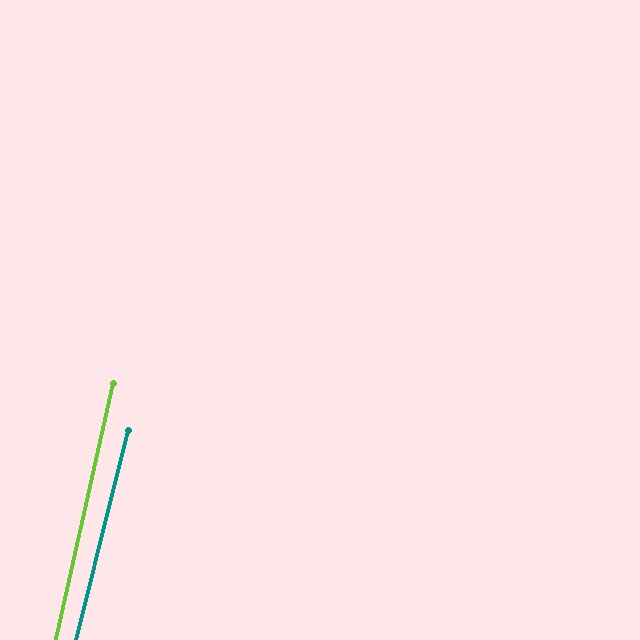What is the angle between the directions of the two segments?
Approximately 1 degree.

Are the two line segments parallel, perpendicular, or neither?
Parallel — their directions differ by only 1.4°.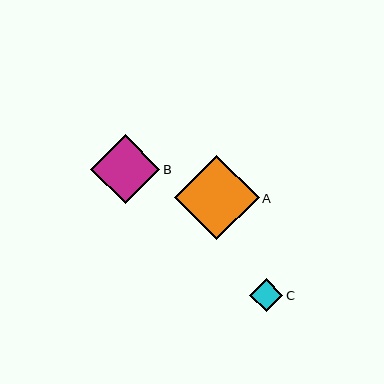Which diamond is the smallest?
Diamond C is the smallest with a size of approximately 33 pixels.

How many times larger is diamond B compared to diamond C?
Diamond B is approximately 2.1 times the size of diamond C.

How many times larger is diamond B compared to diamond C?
Diamond B is approximately 2.1 times the size of diamond C.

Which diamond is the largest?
Diamond A is the largest with a size of approximately 85 pixels.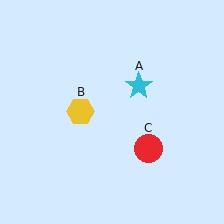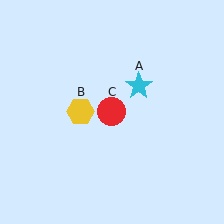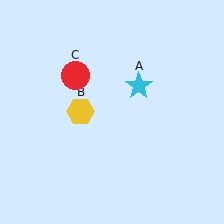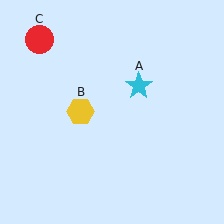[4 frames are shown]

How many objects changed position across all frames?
1 object changed position: red circle (object C).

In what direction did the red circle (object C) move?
The red circle (object C) moved up and to the left.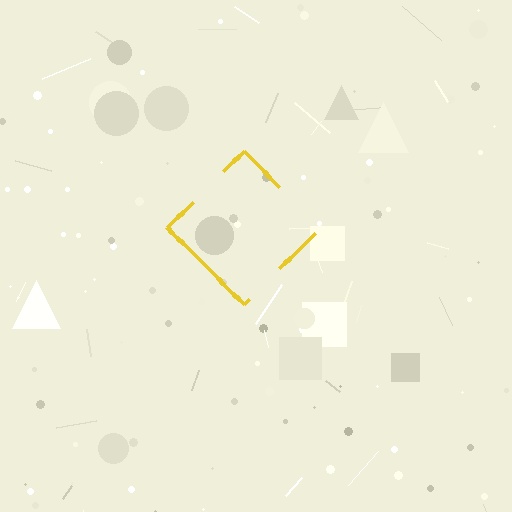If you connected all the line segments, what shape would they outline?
They would outline a diamond.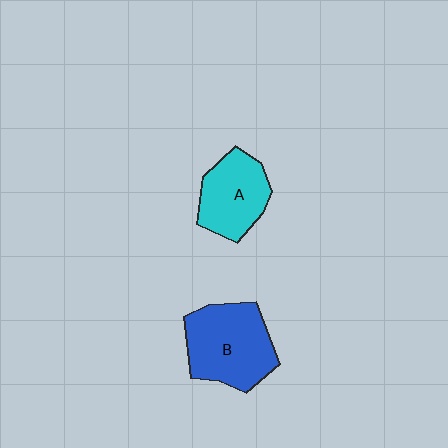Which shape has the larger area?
Shape B (blue).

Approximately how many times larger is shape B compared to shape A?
Approximately 1.3 times.